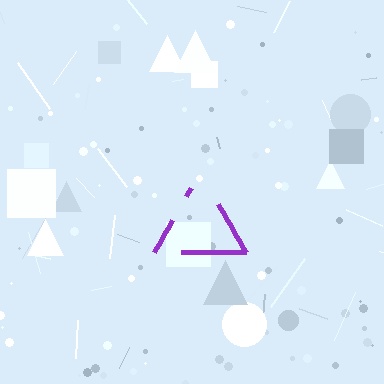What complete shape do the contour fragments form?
The contour fragments form a triangle.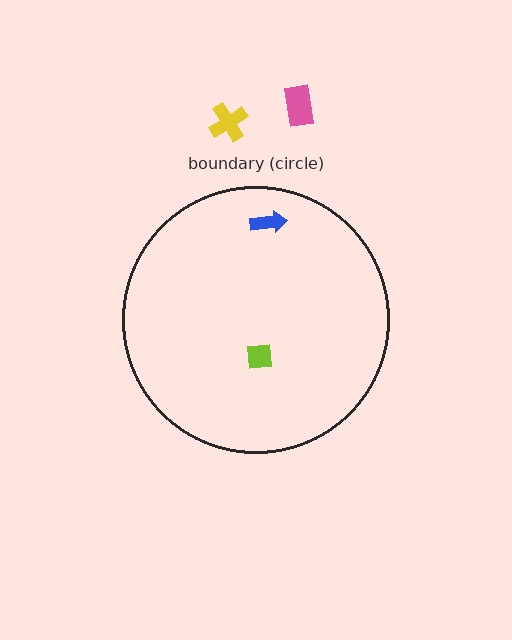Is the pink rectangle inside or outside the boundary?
Outside.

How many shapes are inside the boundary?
2 inside, 2 outside.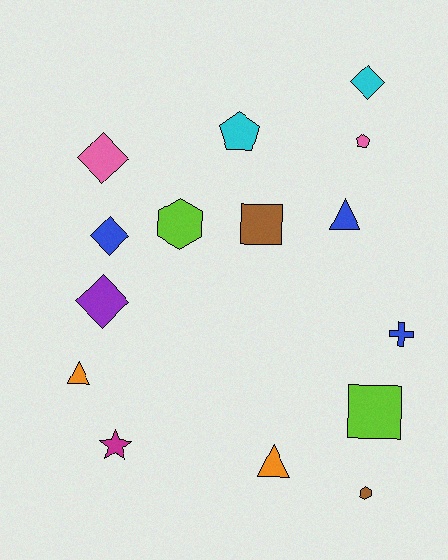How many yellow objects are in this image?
There are no yellow objects.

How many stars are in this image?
There is 1 star.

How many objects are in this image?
There are 15 objects.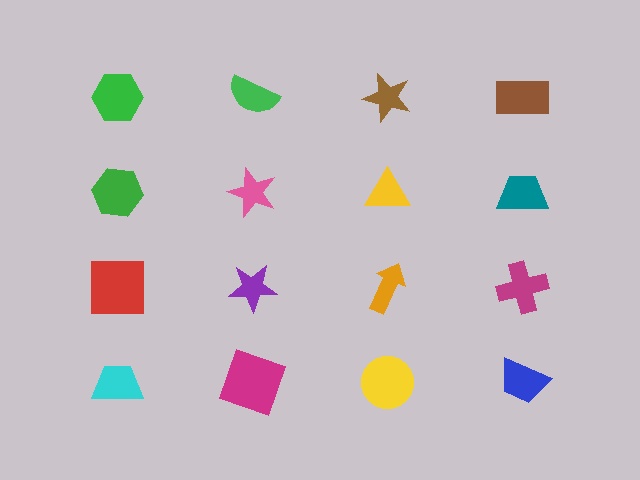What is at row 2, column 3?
A yellow triangle.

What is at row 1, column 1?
A green hexagon.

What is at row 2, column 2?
A pink star.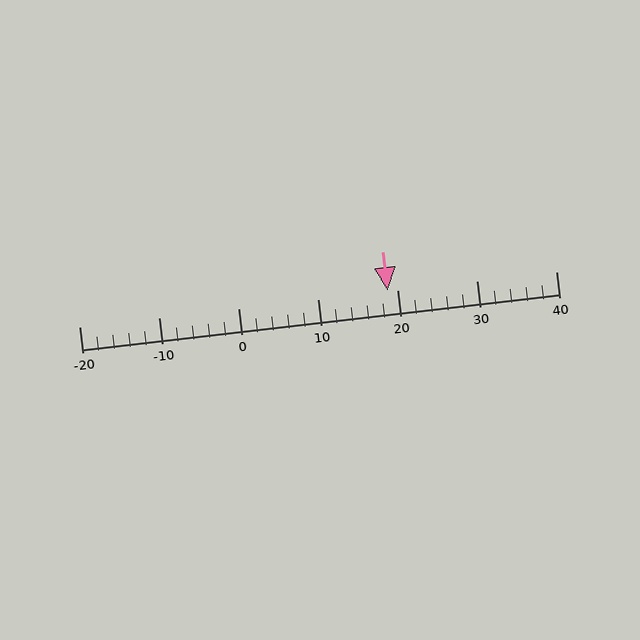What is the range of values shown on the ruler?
The ruler shows values from -20 to 40.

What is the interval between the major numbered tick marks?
The major tick marks are spaced 10 units apart.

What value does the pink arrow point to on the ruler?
The pink arrow points to approximately 19.